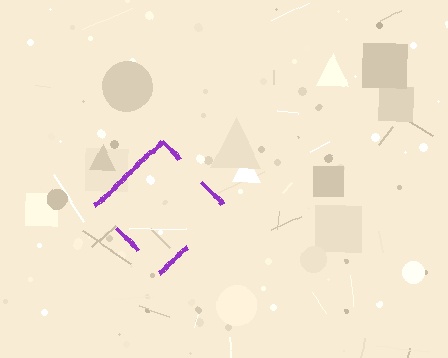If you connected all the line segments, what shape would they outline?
They would outline a diamond.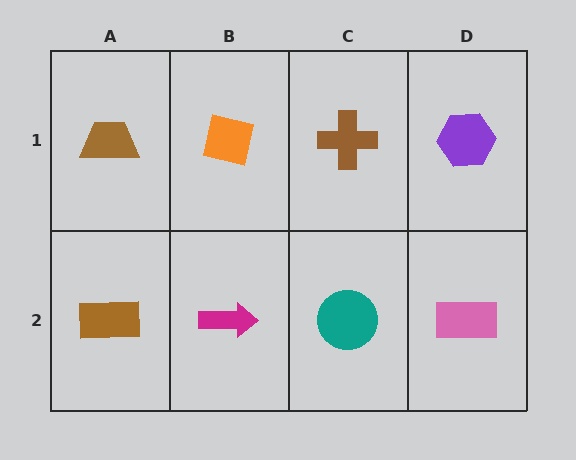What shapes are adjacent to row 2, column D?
A purple hexagon (row 1, column D), a teal circle (row 2, column C).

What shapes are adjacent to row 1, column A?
A brown rectangle (row 2, column A), an orange square (row 1, column B).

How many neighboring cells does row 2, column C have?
3.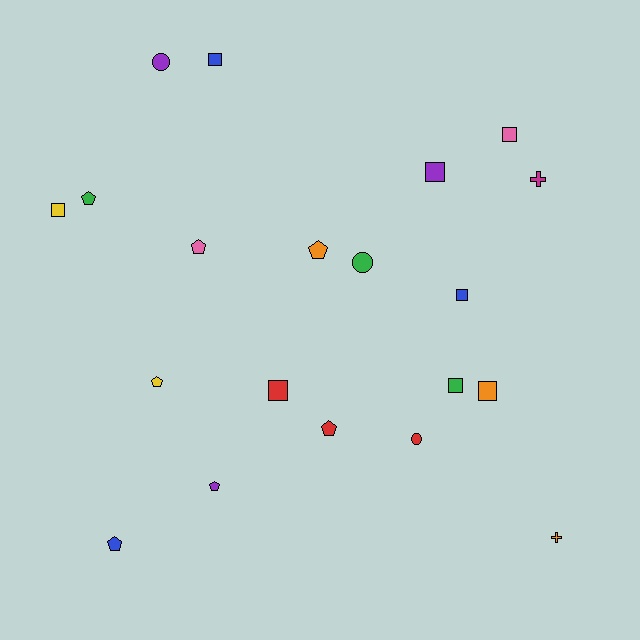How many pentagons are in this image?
There are 7 pentagons.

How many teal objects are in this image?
There are no teal objects.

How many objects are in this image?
There are 20 objects.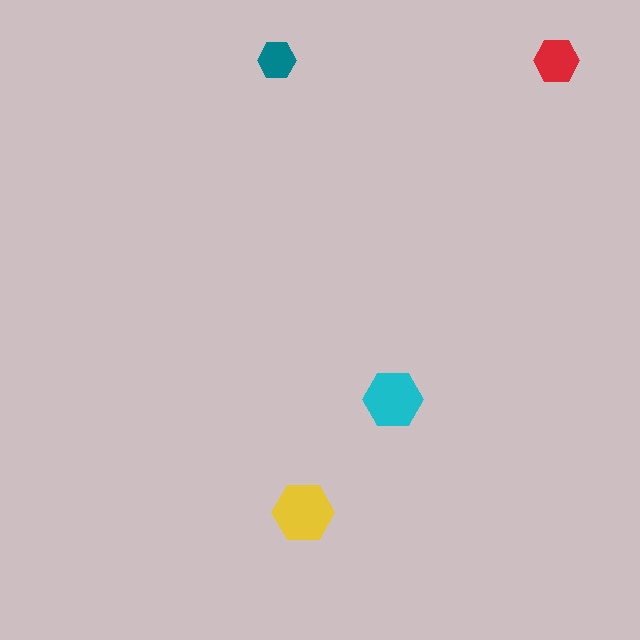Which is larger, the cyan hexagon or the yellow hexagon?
The yellow one.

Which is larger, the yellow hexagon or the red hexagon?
The yellow one.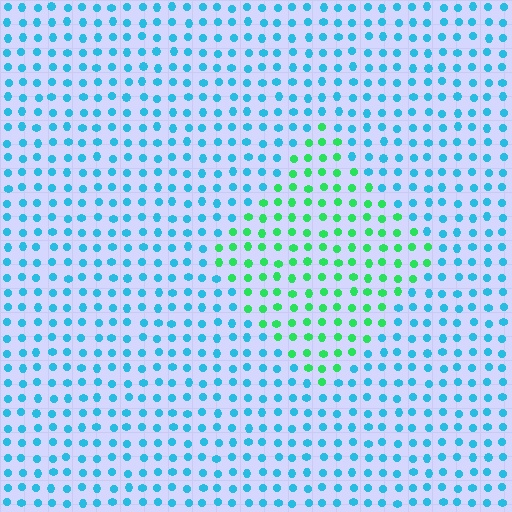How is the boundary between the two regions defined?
The boundary is defined purely by a slight shift in hue (about 56 degrees). Spacing, size, and orientation are identical on both sides.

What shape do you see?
I see a diamond.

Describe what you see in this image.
The image is filled with small cyan elements in a uniform arrangement. A diamond-shaped region is visible where the elements are tinted to a slightly different hue, forming a subtle color boundary.